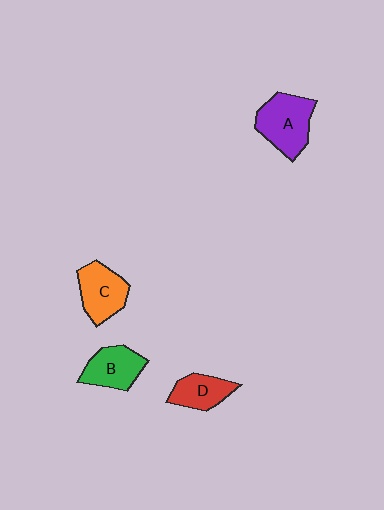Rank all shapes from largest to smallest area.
From largest to smallest: A (purple), C (orange), B (green), D (red).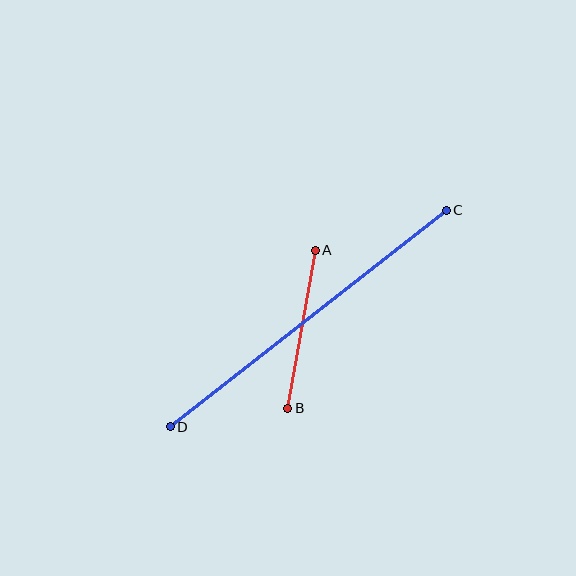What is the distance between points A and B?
The distance is approximately 160 pixels.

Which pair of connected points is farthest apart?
Points C and D are farthest apart.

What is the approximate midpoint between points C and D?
The midpoint is at approximately (308, 318) pixels.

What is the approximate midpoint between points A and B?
The midpoint is at approximately (301, 329) pixels.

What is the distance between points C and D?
The distance is approximately 351 pixels.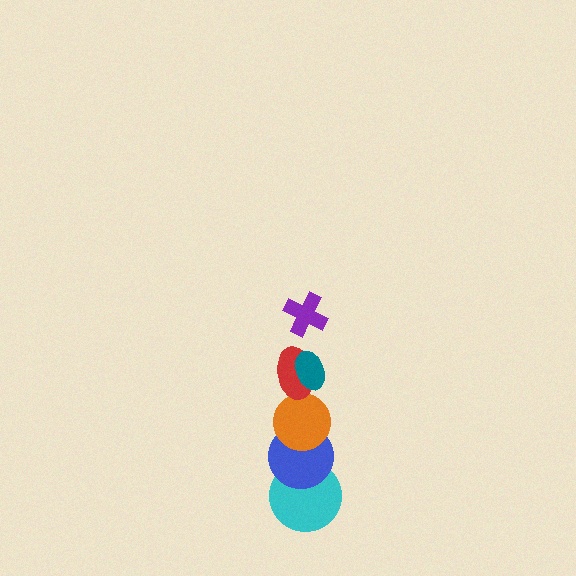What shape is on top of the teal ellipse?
The purple cross is on top of the teal ellipse.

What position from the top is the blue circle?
The blue circle is 5th from the top.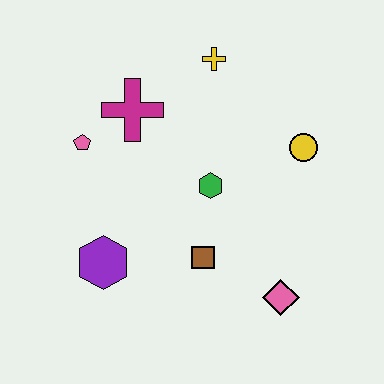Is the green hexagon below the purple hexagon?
No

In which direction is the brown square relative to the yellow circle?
The brown square is below the yellow circle.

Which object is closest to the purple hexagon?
The brown square is closest to the purple hexagon.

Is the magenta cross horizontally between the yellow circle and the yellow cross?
No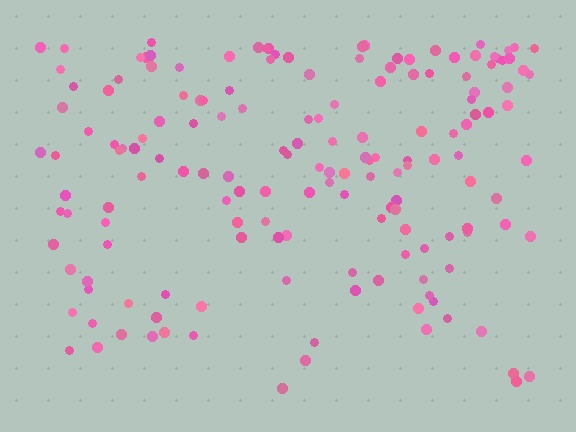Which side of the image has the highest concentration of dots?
The top.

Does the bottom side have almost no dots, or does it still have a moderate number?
Still a moderate number, just noticeably fewer than the top.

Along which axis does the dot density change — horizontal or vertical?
Vertical.